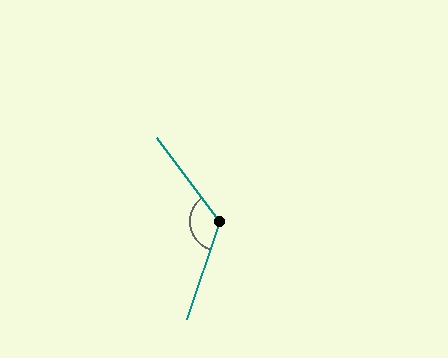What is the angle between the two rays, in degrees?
Approximately 124 degrees.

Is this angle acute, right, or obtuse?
It is obtuse.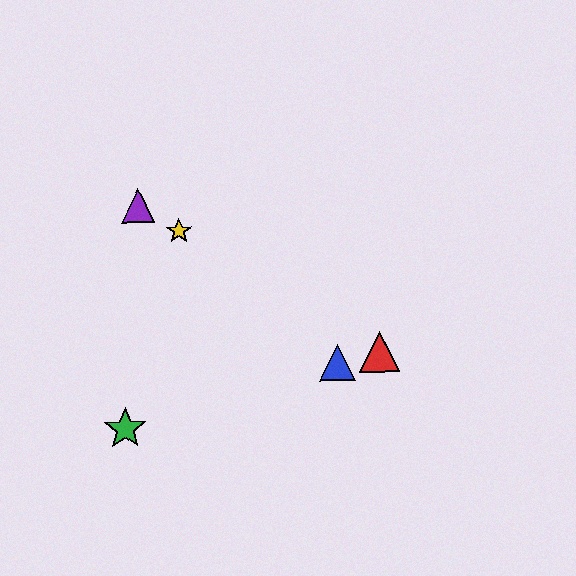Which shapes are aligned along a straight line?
The red triangle, the yellow star, the purple triangle are aligned along a straight line.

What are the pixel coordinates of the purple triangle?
The purple triangle is at (138, 206).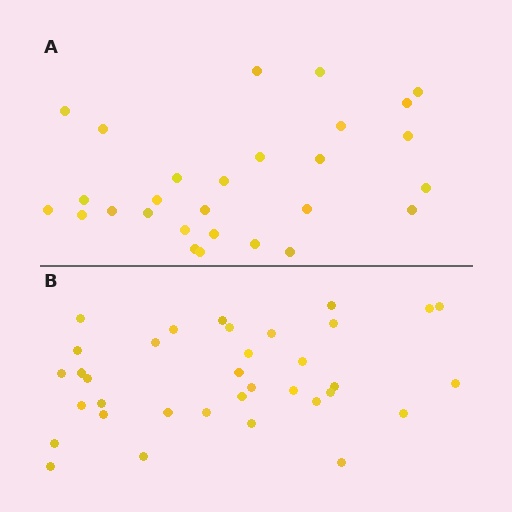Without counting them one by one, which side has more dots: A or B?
Region B (the bottom region) has more dots.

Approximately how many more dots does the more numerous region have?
Region B has roughly 8 or so more dots than region A.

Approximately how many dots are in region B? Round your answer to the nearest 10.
About 40 dots. (The exact count is 35, which rounds to 40.)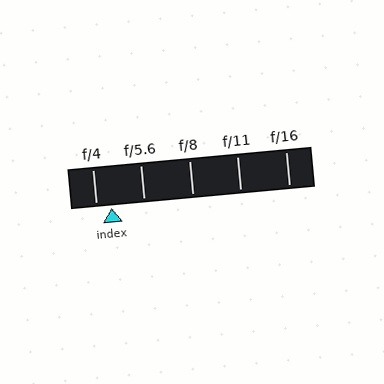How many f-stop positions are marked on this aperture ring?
There are 5 f-stop positions marked.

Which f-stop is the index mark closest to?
The index mark is closest to f/4.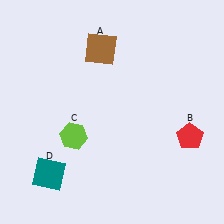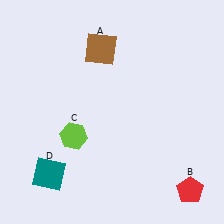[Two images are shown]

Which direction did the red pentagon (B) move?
The red pentagon (B) moved down.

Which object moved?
The red pentagon (B) moved down.